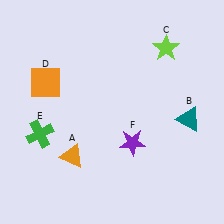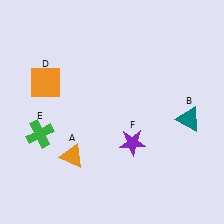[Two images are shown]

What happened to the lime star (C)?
The lime star (C) was removed in Image 2. It was in the top-right area of Image 1.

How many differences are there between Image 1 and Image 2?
There is 1 difference between the two images.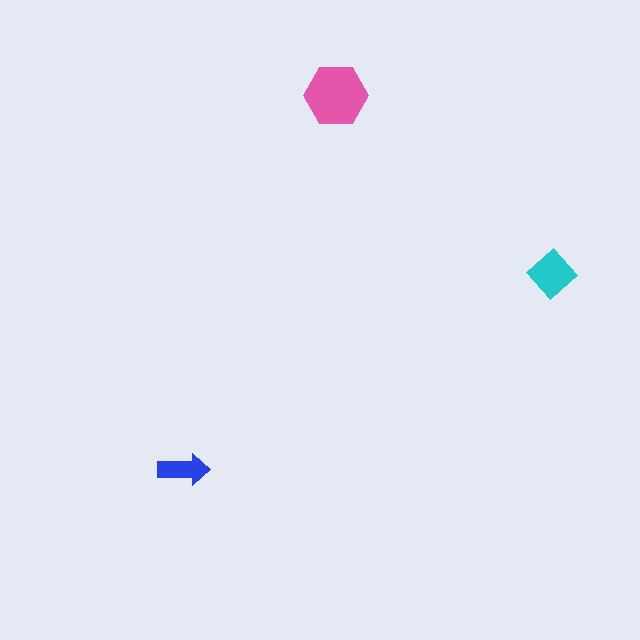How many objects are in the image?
There are 3 objects in the image.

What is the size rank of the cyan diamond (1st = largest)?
2nd.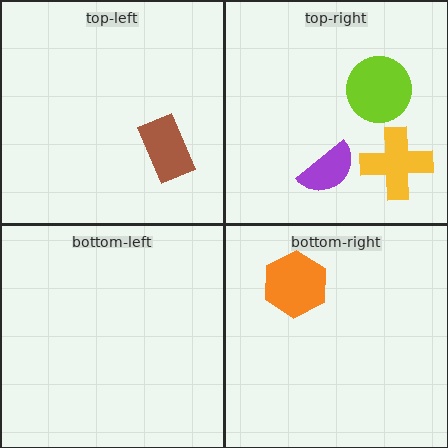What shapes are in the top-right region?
The yellow cross, the lime circle, the purple semicircle.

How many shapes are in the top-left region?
1.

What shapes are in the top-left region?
The brown rectangle.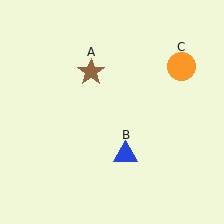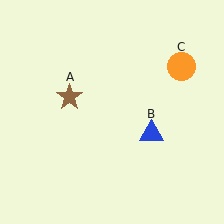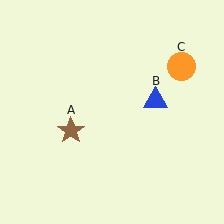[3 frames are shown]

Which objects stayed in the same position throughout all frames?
Orange circle (object C) remained stationary.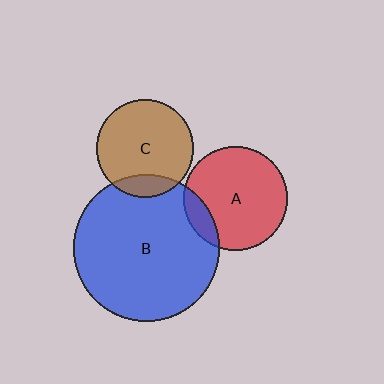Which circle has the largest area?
Circle B (blue).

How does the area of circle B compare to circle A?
Approximately 2.0 times.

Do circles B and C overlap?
Yes.